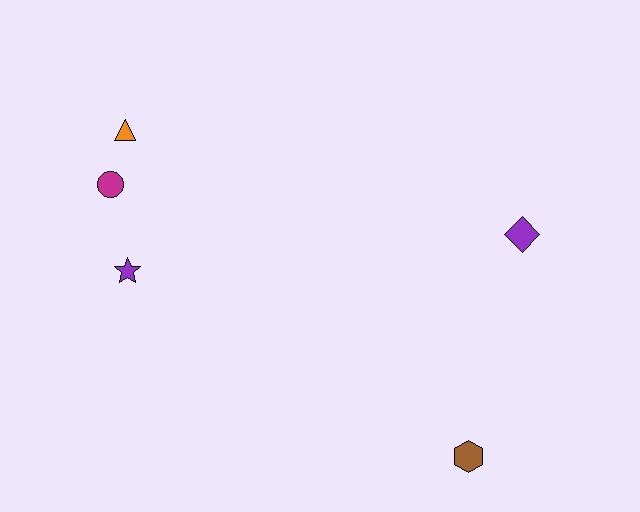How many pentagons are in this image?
There are no pentagons.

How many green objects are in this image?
There are no green objects.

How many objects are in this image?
There are 5 objects.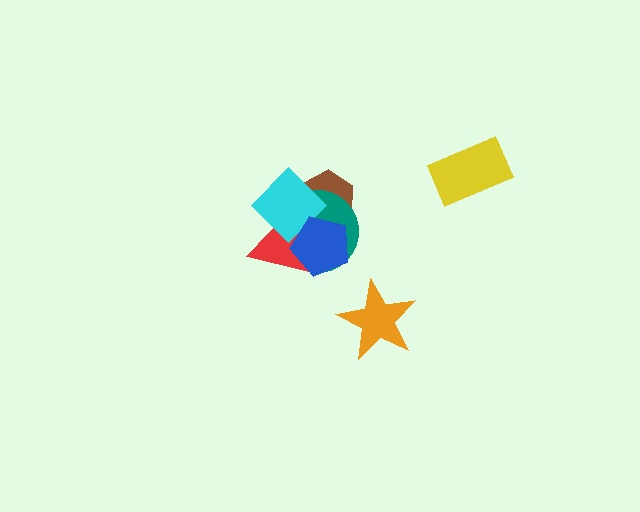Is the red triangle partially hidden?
Yes, it is partially covered by another shape.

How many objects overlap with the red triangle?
3 objects overlap with the red triangle.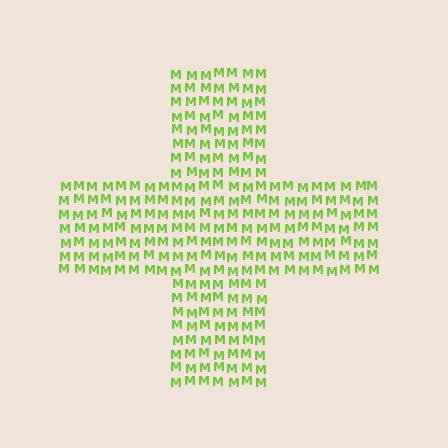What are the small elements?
The small elements are letter M's.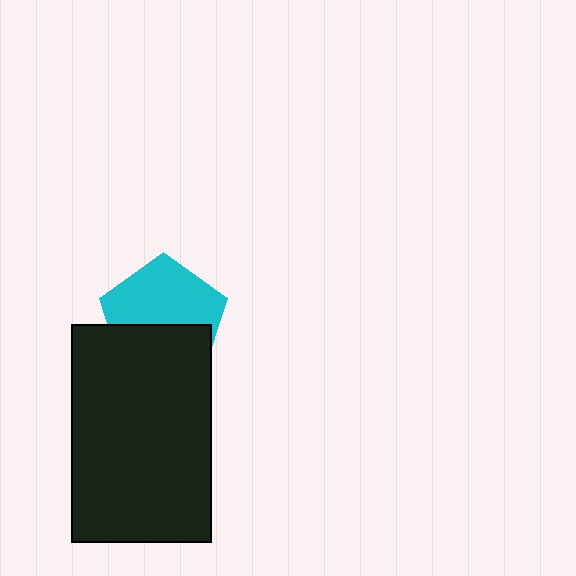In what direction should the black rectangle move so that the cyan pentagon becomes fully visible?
The black rectangle should move down. That is the shortest direction to clear the overlap and leave the cyan pentagon fully visible.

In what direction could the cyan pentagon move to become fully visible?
The cyan pentagon could move up. That would shift it out from behind the black rectangle entirely.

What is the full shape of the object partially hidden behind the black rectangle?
The partially hidden object is a cyan pentagon.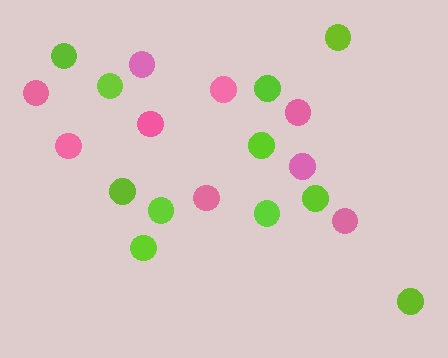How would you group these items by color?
There are 2 groups: one group of lime circles (11) and one group of pink circles (9).